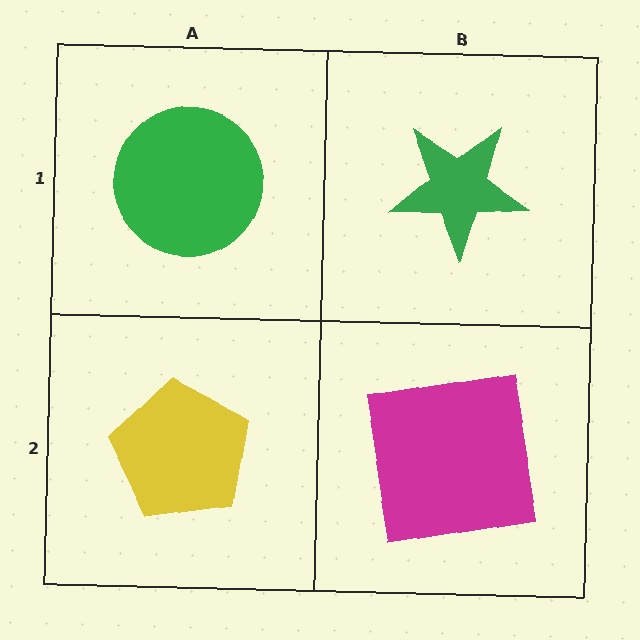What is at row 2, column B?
A magenta square.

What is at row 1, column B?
A green star.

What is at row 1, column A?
A green circle.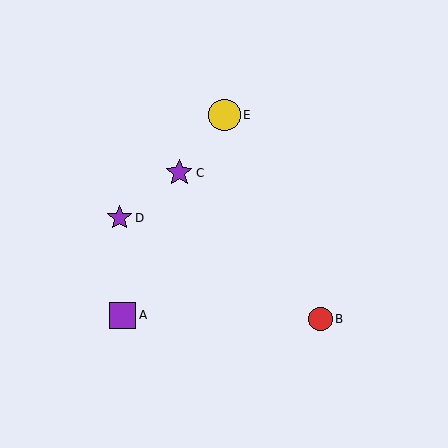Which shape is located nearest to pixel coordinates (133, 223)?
The purple star (labeled D) at (119, 218) is nearest to that location.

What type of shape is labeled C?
Shape C is a purple star.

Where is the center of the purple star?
The center of the purple star is at (179, 173).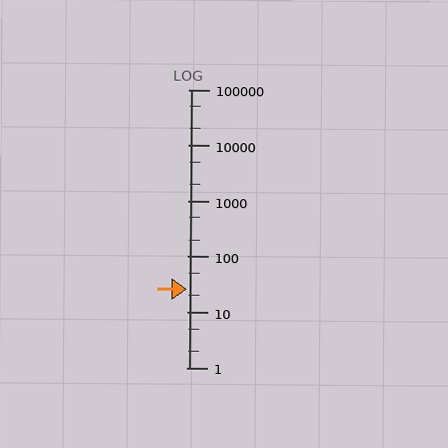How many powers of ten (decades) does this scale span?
The scale spans 5 decades, from 1 to 100000.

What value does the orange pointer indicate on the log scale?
The pointer indicates approximately 26.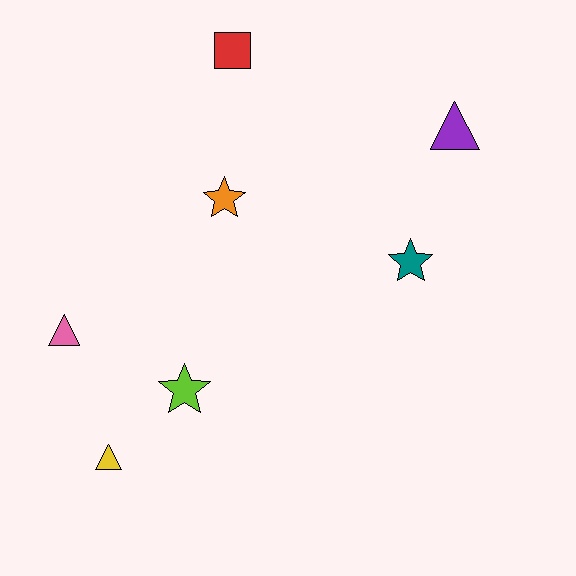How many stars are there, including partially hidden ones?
There are 3 stars.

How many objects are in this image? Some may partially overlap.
There are 7 objects.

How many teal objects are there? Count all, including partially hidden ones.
There is 1 teal object.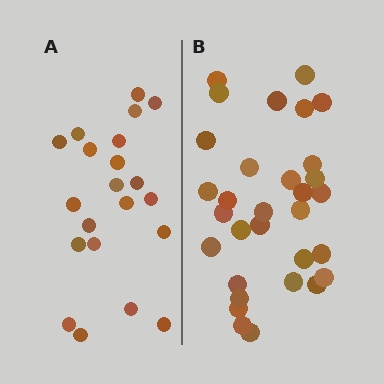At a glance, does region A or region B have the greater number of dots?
Region B (the right region) has more dots.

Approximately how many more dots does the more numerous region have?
Region B has roughly 10 or so more dots than region A.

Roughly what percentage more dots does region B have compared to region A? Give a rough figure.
About 50% more.